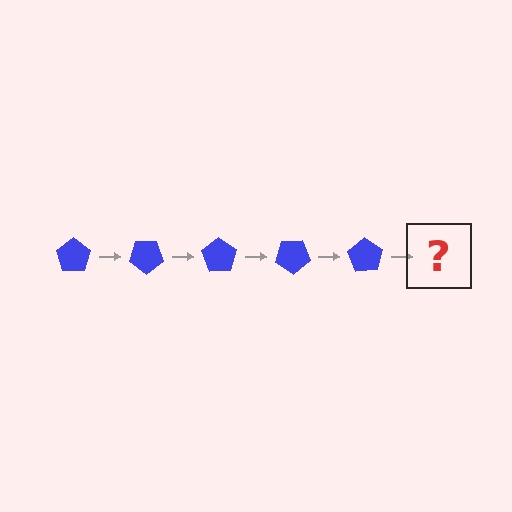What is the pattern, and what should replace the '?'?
The pattern is that the pentagon rotates 35 degrees each step. The '?' should be a blue pentagon rotated 175 degrees.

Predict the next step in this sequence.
The next step is a blue pentagon rotated 175 degrees.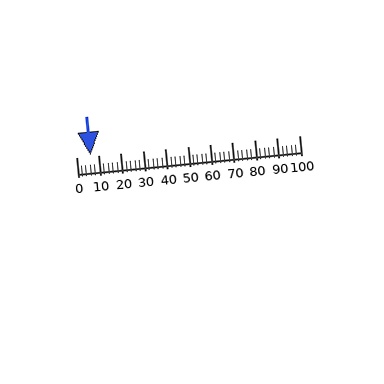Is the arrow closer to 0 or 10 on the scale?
The arrow is closer to 10.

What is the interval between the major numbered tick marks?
The major tick marks are spaced 10 units apart.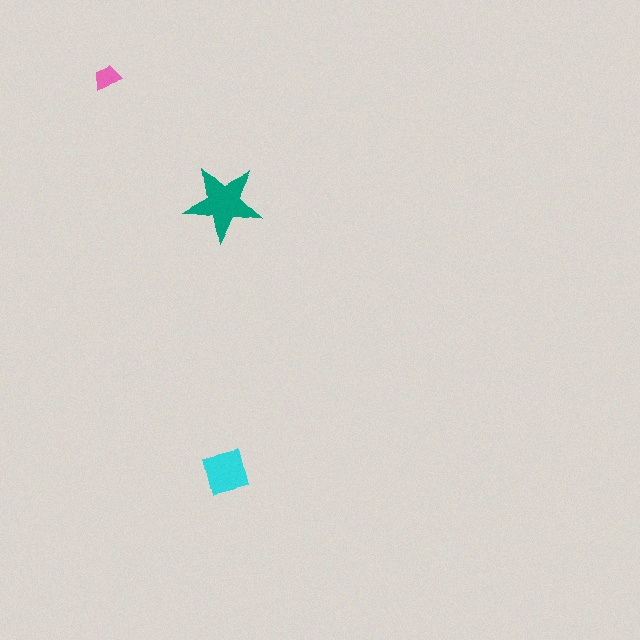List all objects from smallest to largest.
The pink trapezoid, the cyan square, the teal star.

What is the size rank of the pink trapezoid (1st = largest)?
3rd.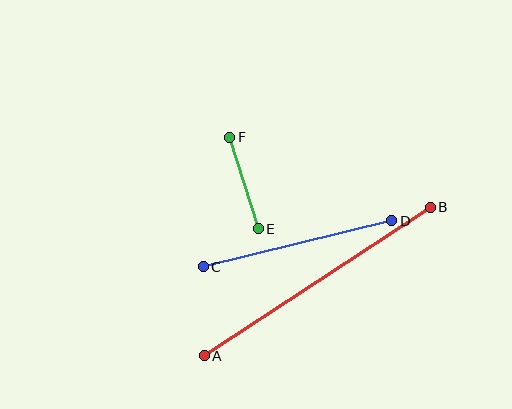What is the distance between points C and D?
The distance is approximately 194 pixels.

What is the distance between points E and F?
The distance is approximately 96 pixels.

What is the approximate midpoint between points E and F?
The midpoint is at approximately (244, 183) pixels.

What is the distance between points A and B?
The distance is approximately 271 pixels.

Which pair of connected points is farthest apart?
Points A and B are farthest apart.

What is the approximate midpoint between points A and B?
The midpoint is at approximately (317, 281) pixels.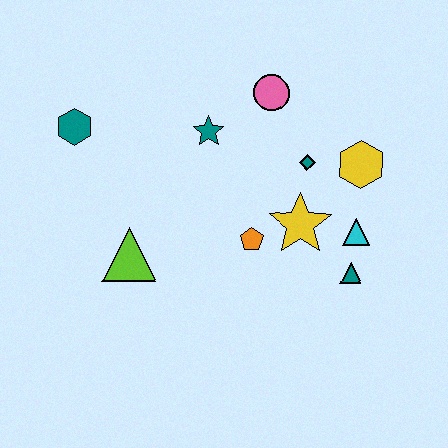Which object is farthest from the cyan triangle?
The teal hexagon is farthest from the cyan triangle.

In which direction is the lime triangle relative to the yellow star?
The lime triangle is to the left of the yellow star.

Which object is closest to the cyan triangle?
The teal triangle is closest to the cyan triangle.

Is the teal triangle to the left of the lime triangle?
No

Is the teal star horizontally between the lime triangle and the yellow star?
Yes